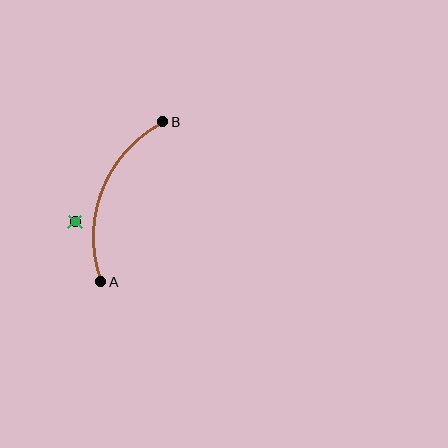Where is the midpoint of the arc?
The arc midpoint is the point on the curve farthest from the straight line joining A and B. It sits to the left of that line.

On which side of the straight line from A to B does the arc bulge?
The arc bulges to the left of the straight line connecting A and B.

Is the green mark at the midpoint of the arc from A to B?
No — the green mark does not lie on the arc at all. It sits slightly outside the curve.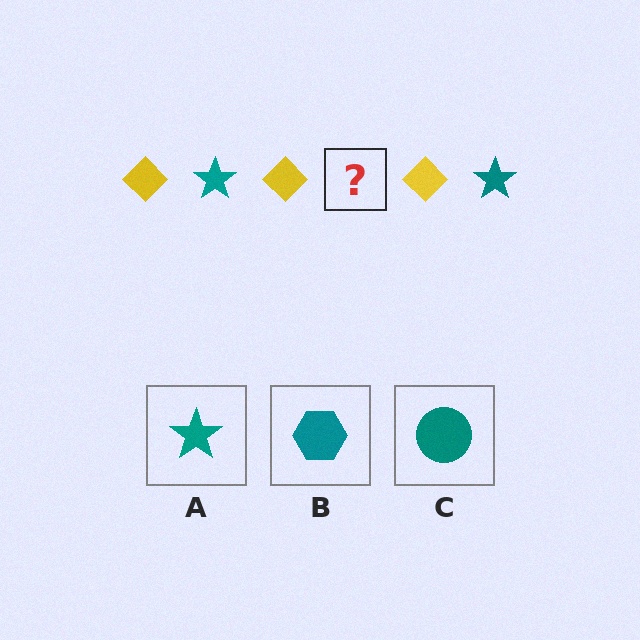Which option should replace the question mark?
Option A.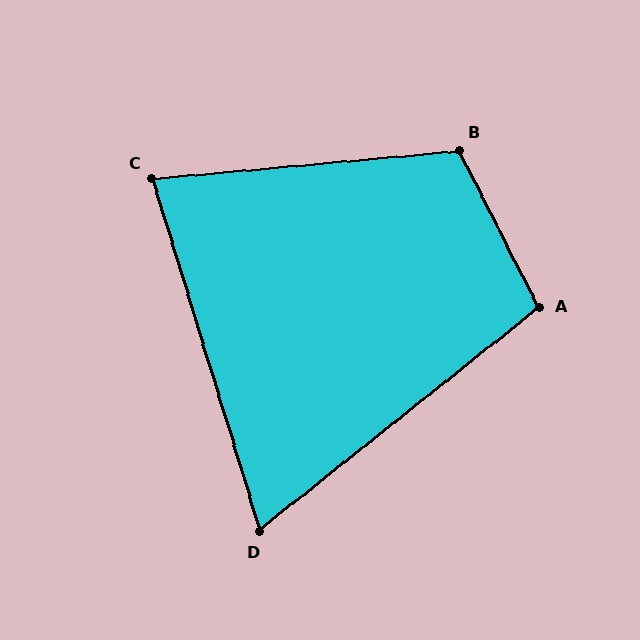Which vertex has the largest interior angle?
B, at approximately 112 degrees.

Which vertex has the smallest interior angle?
D, at approximately 68 degrees.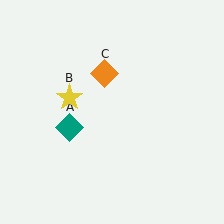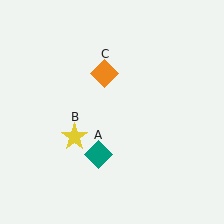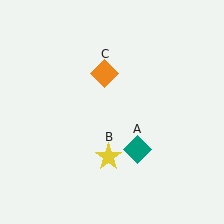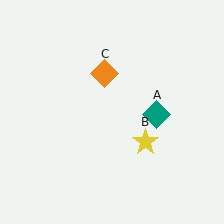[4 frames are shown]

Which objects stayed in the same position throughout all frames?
Orange diamond (object C) remained stationary.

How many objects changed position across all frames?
2 objects changed position: teal diamond (object A), yellow star (object B).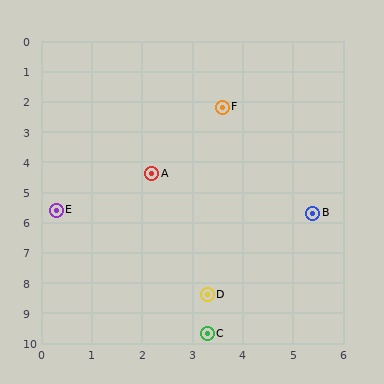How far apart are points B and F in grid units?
Points B and F are about 3.9 grid units apart.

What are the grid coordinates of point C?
Point C is at approximately (3.3, 9.7).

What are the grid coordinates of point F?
Point F is at approximately (3.6, 2.2).